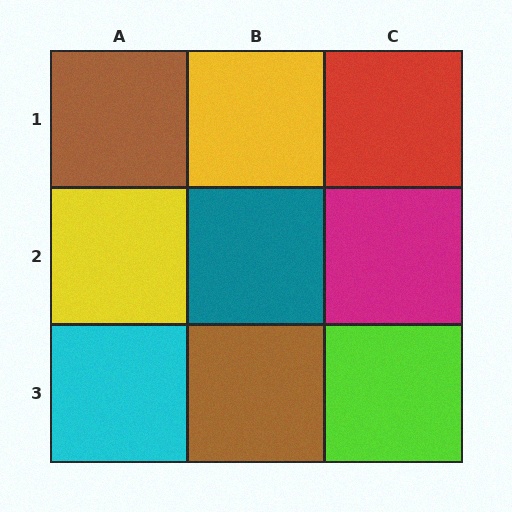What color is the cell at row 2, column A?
Yellow.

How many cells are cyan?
1 cell is cyan.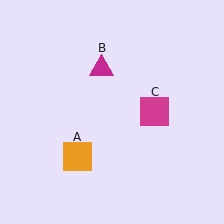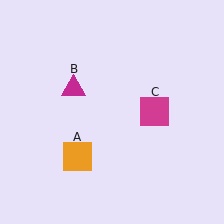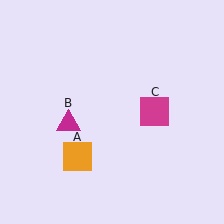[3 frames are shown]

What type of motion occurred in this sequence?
The magenta triangle (object B) rotated counterclockwise around the center of the scene.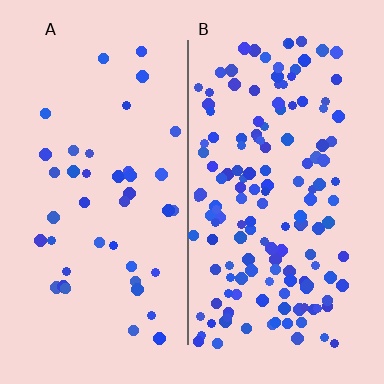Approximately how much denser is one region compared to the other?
Approximately 3.5× — region B over region A.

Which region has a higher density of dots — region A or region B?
B (the right).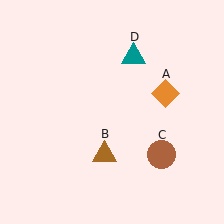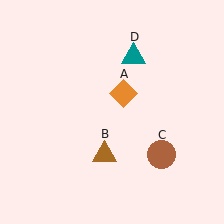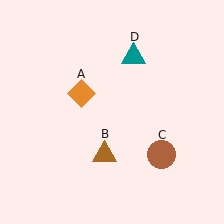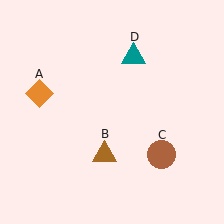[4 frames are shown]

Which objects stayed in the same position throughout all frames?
Brown triangle (object B) and brown circle (object C) and teal triangle (object D) remained stationary.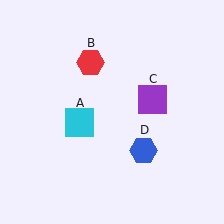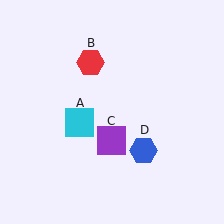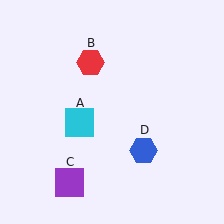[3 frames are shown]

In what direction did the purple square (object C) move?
The purple square (object C) moved down and to the left.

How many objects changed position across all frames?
1 object changed position: purple square (object C).